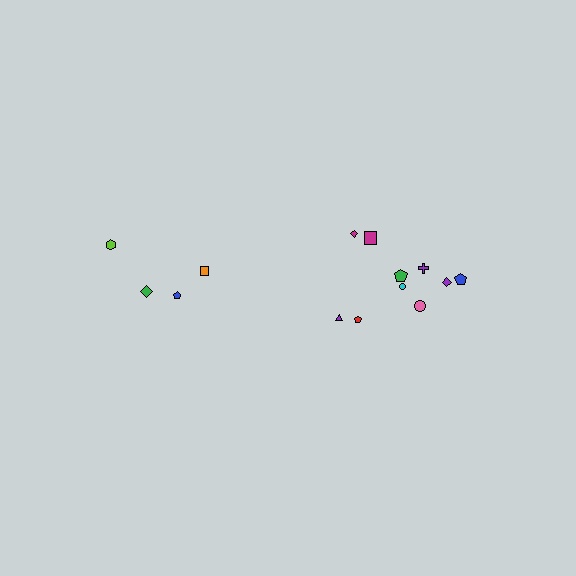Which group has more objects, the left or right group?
The right group.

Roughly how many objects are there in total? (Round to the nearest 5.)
Roughly 15 objects in total.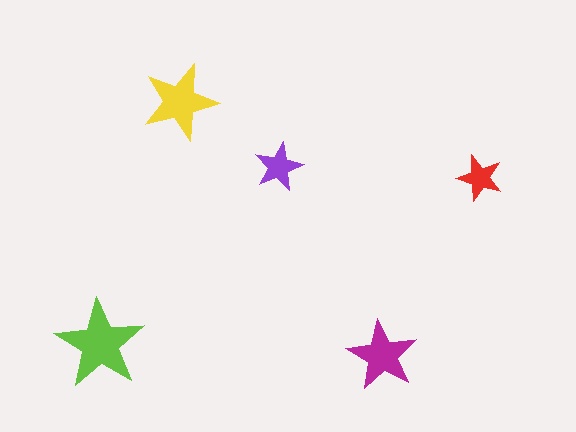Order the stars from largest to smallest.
the lime one, the yellow one, the magenta one, the purple one, the red one.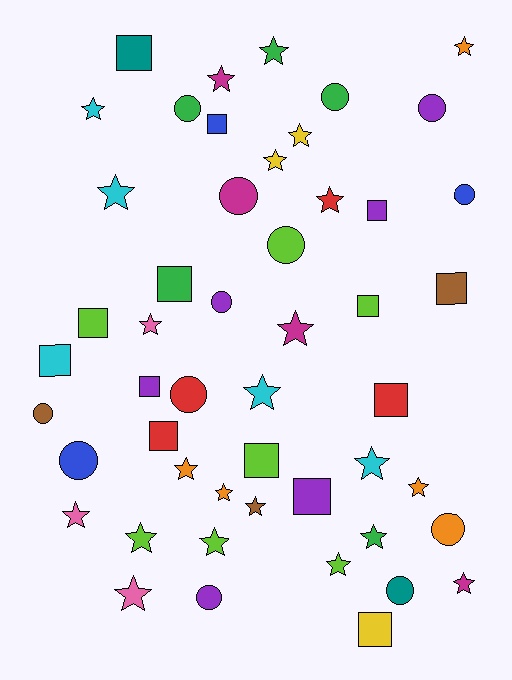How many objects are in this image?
There are 50 objects.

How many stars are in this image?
There are 23 stars.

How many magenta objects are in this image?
There are 4 magenta objects.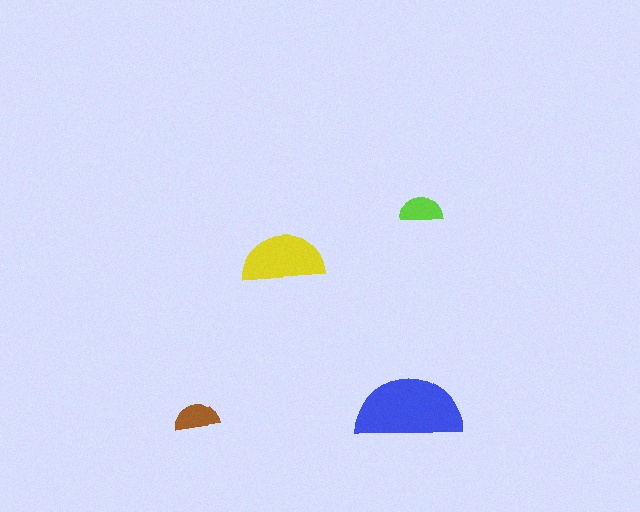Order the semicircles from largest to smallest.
the blue one, the yellow one, the brown one, the lime one.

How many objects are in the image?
There are 4 objects in the image.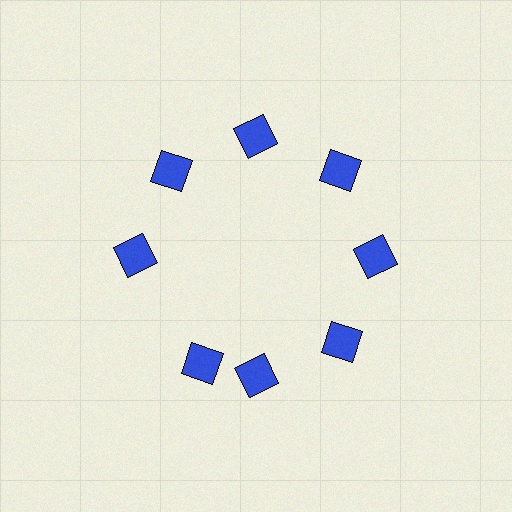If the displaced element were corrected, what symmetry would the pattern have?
It would have 8-fold rotational symmetry — the pattern would map onto itself every 45 degrees.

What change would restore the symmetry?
The symmetry would be restored by rotating it back into even spacing with its neighbors so that all 8 diamonds sit at equal angles and equal distance from the center.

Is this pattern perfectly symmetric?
No. The 8 blue diamonds are arranged in a ring, but one element near the 8 o'clock position is rotated out of alignment along the ring, breaking the 8-fold rotational symmetry.